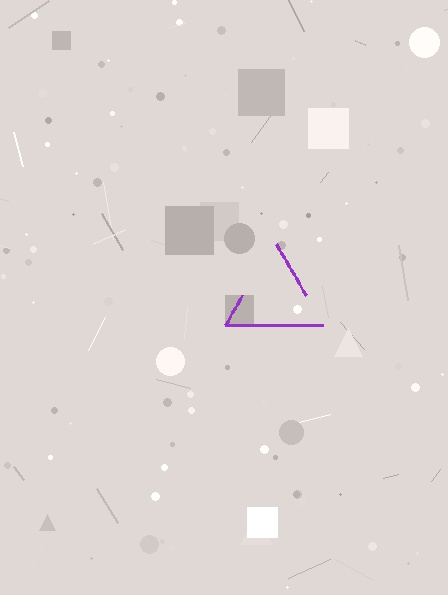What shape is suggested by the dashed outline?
The dashed outline suggests a triangle.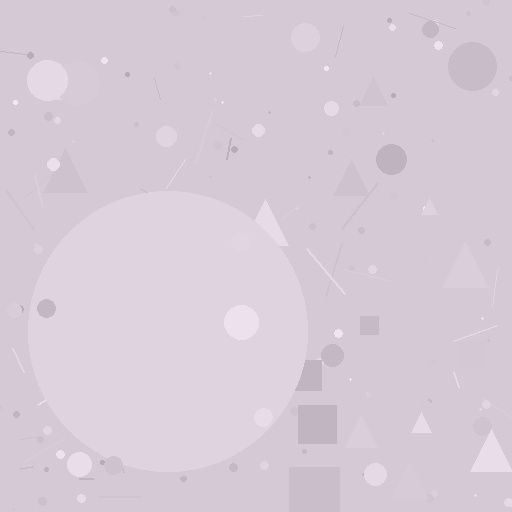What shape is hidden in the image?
A circle is hidden in the image.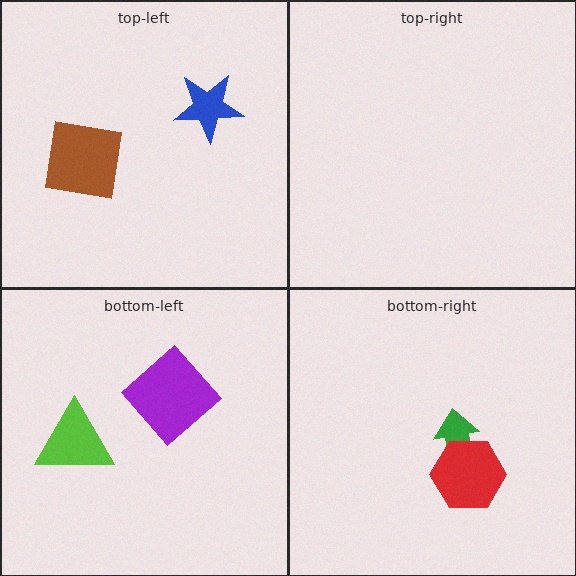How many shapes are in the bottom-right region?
2.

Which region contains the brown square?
The top-left region.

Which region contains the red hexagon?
The bottom-right region.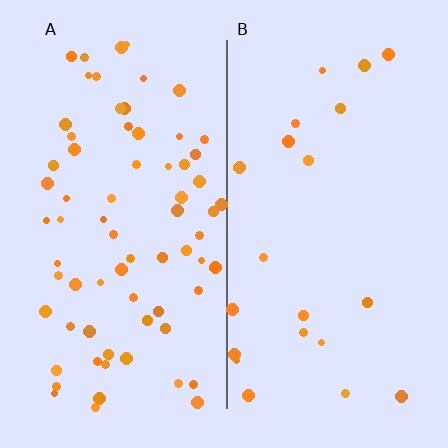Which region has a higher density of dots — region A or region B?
A (the left).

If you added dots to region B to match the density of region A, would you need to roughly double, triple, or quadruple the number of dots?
Approximately triple.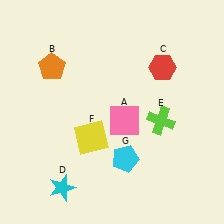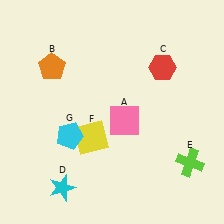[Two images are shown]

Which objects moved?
The objects that moved are: the lime cross (E), the cyan pentagon (G).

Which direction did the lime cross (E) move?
The lime cross (E) moved down.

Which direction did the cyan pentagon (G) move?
The cyan pentagon (G) moved left.